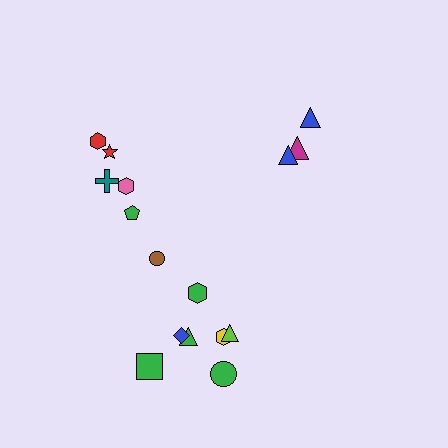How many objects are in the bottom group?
There are 8 objects.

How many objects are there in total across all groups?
There are 16 objects.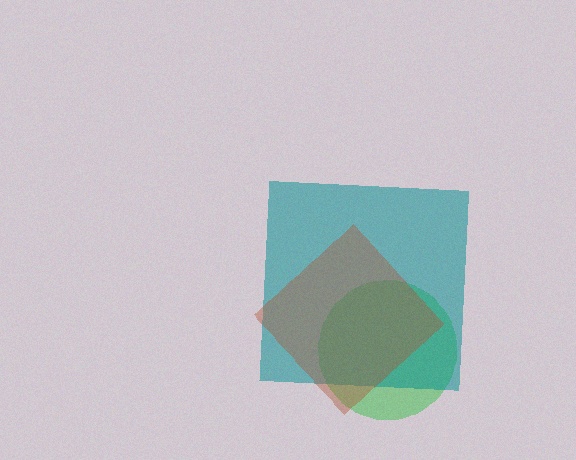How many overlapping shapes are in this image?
There are 3 overlapping shapes in the image.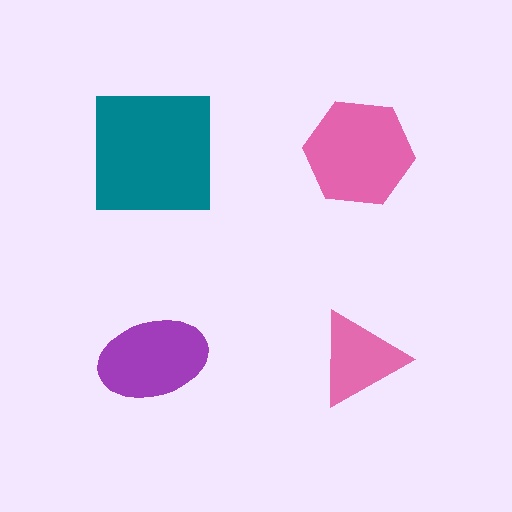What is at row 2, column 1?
A purple ellipse.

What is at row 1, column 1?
A teal square.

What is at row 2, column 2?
A pink triangle.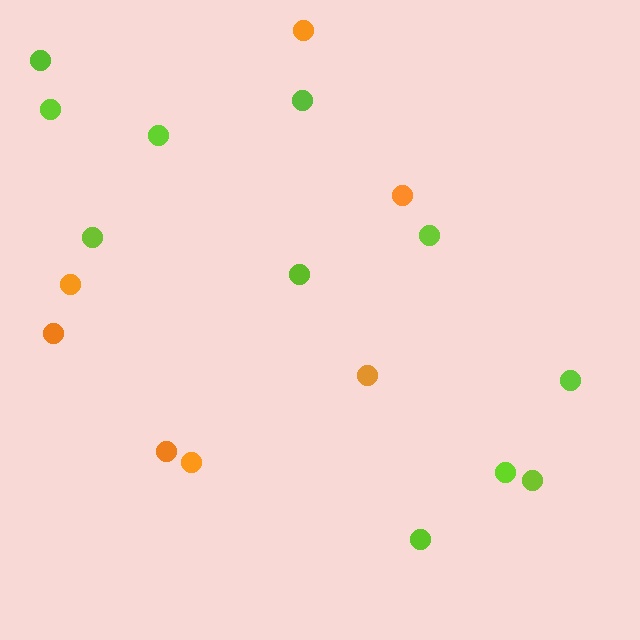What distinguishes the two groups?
There are 2 groups: one group of lime circles (11) and one group of orange circles (7).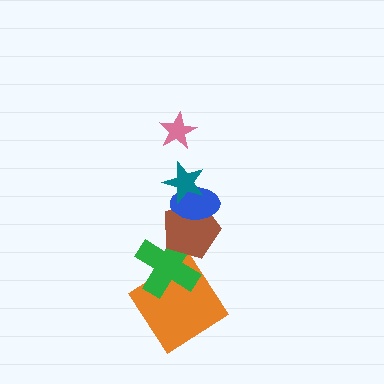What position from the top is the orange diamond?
The orange diamond is 6th from the top.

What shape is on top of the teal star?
The pink star is on top of the teal star.